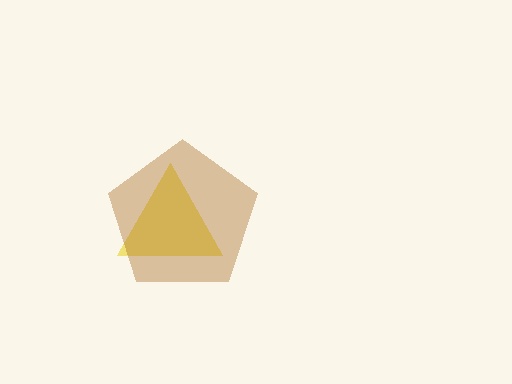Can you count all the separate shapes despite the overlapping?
Yes, there are 2 separate shapes.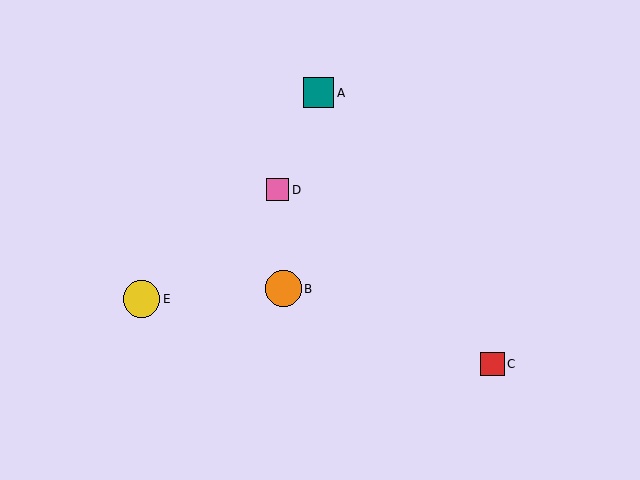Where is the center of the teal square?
The center of the teal square is at (318, 93).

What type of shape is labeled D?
Shape D is a pink square.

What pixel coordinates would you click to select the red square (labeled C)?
Click at (493, 364) to select the red square C.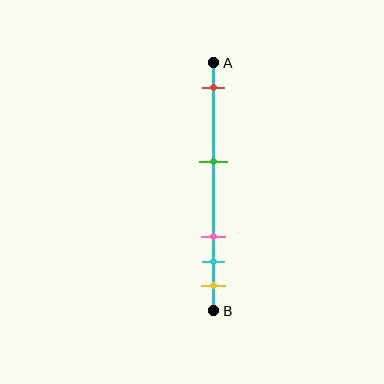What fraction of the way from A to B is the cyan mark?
The cyan mark is approximately 80% (0.8) of the way from A to B.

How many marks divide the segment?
There are 5 marks dividing the segment.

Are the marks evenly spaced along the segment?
No, the marks are not evenly spaced.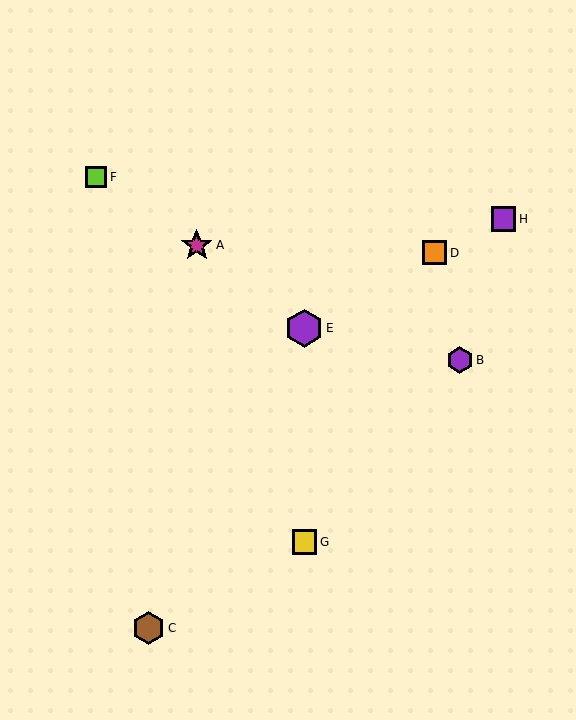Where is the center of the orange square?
The center of the orange square is at (435, 253).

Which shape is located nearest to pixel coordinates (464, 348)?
The purple hexagon (labeled B) at (460, 360) is nearest to that location.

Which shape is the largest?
The purple hexagon (labeled E) is the largest.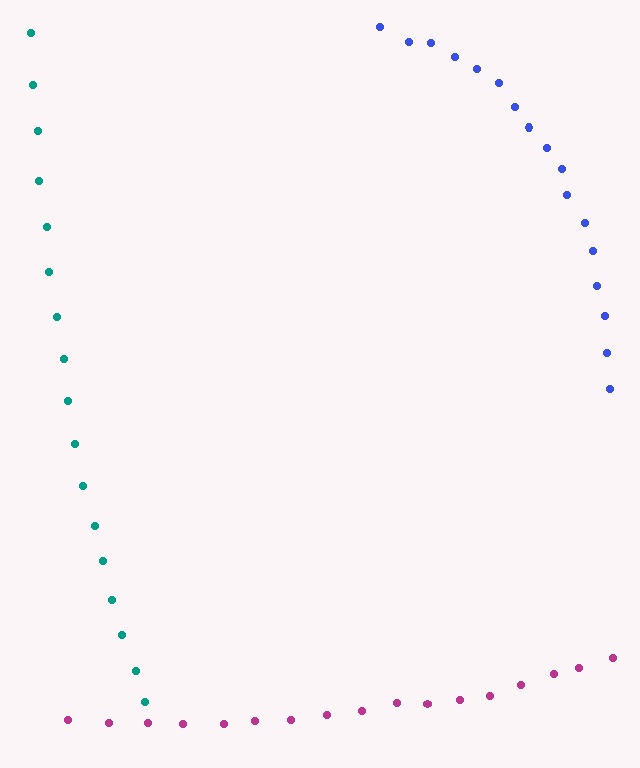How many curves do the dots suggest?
There are 3 distinct paths.